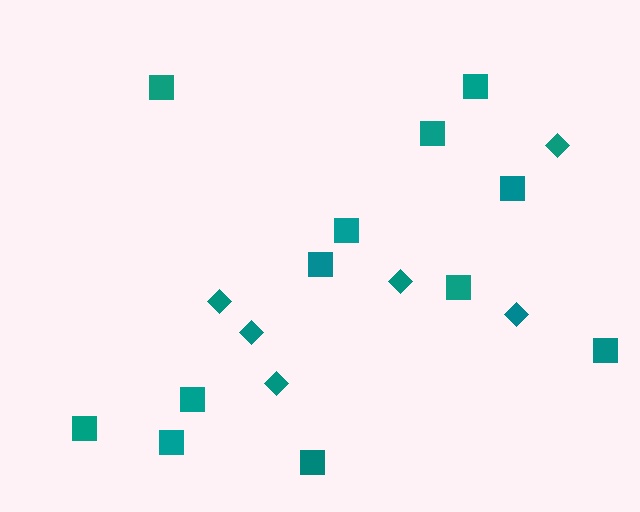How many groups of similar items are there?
There are 2 groups: one group of squares (12) and one group of diamonds (6).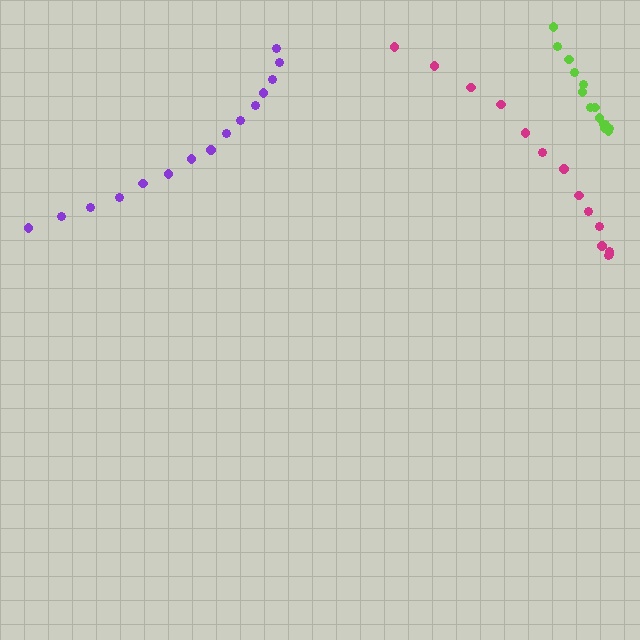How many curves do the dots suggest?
There are 3 distinct paths.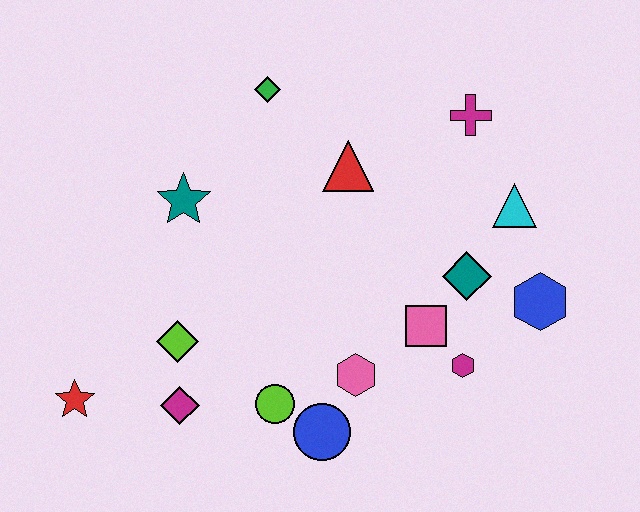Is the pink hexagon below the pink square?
Yes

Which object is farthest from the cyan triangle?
The red star is farthest from the cyan triangle.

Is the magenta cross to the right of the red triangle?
Yes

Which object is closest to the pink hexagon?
The blue circle is closest to the pink hexagon.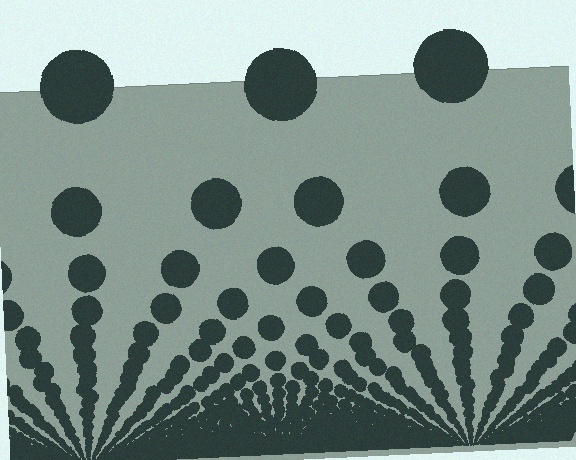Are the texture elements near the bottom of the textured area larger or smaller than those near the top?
Smaller. The gradient is inverted — elements near the bottom are smaller and denser.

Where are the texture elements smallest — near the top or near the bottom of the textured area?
Near the bottom.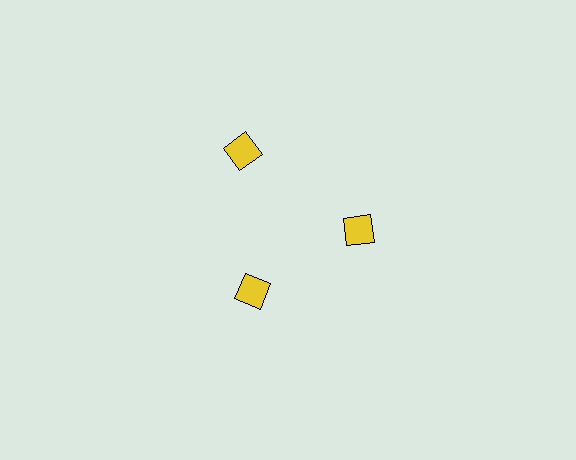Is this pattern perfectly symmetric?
No. The 3 yellow diamonds are arranged in a ring, but one element near the 11 o'clock position is pushed outward from the center, breaking the 3-fold rotational symmetry.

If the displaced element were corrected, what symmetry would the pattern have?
It would have 3-fold rotational symmetry — the pattern would map onto itself every 120 degrees.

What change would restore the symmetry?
The symmetry would be restored by moving it inward, back onto the ring so that all 3 diamonds sit at equal angles and equal distance from the center.